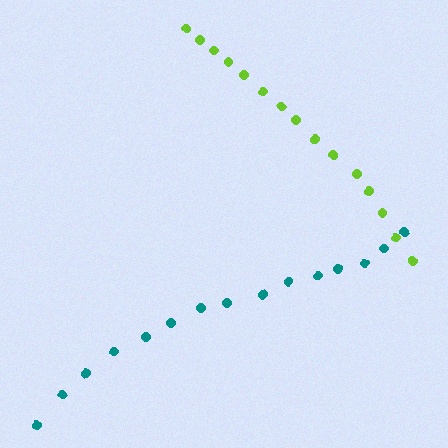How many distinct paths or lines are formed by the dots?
There are 2 distinct paths.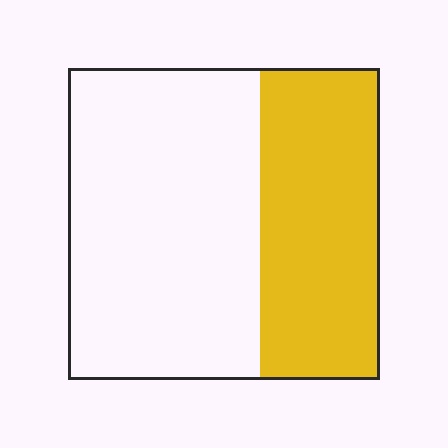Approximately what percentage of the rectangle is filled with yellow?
Approximately 40%.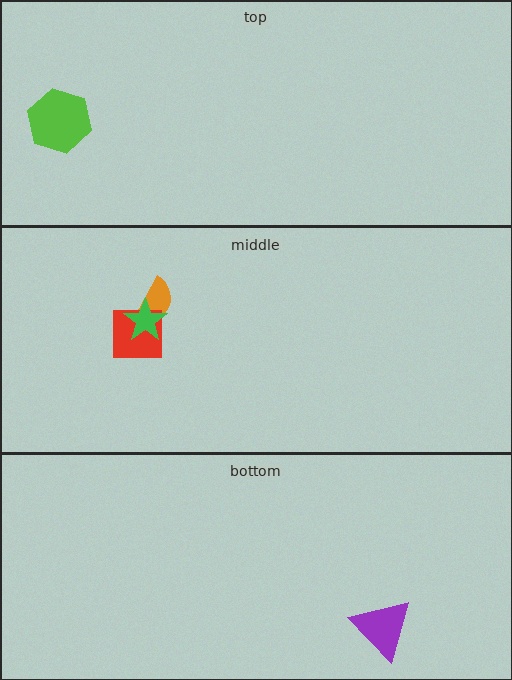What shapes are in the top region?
The lime hexagon.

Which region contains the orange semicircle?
The middle region.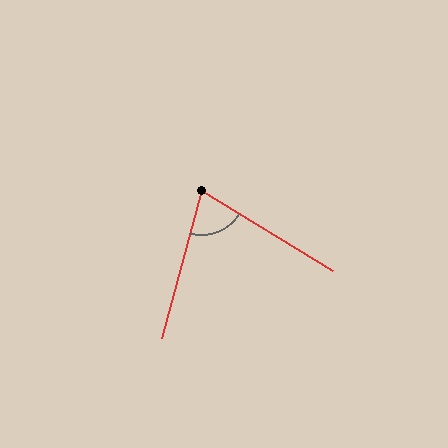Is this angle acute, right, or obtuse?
It is acute.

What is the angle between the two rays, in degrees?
Approximately 73 degrees.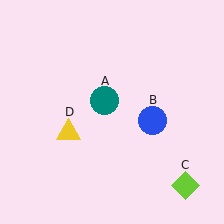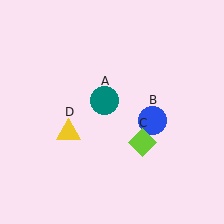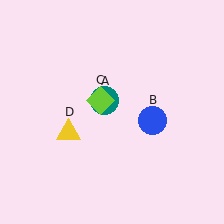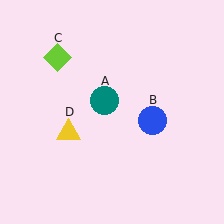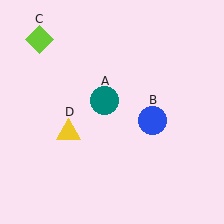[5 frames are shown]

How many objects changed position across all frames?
1 object changed position: lime diamond (object C).